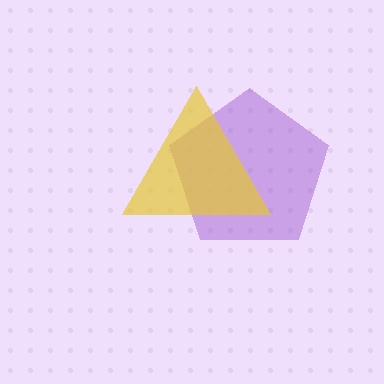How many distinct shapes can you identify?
There are 2 distinct shapes: a purple pentagon, a yellow triangle.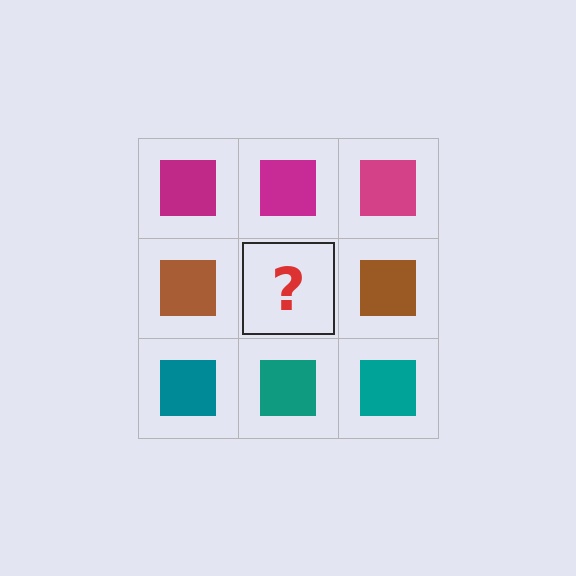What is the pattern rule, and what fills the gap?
The rule is that each row has a consistent color. The gap should be filled with a brown square.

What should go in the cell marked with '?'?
The missing cell should contain a brown square.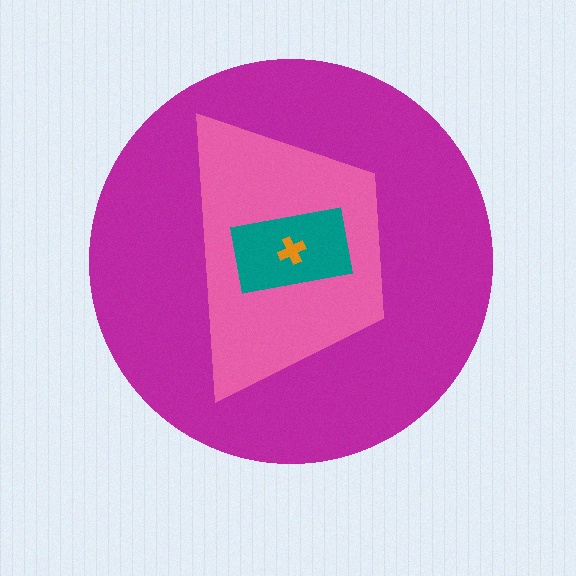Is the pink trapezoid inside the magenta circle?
Yes.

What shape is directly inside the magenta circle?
The pink trapezoid.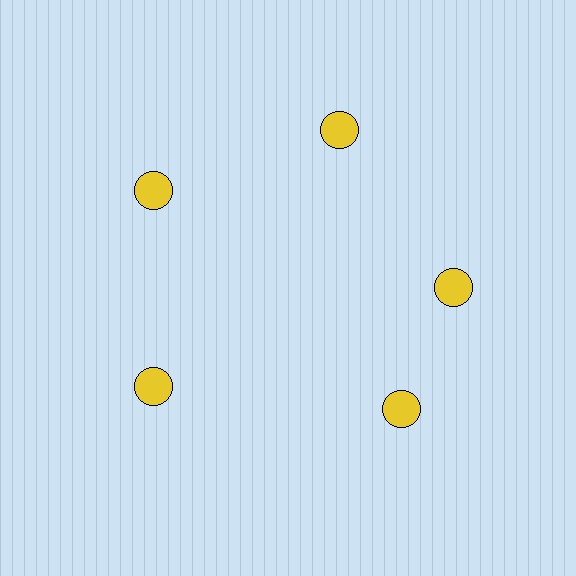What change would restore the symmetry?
The symmetry would be restored by rotating it back into even spacing with its neighbors so that all 5 circles sit at equal angles and equal distance from the center.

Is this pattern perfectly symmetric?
No. The 5 yellow circles are arranged in a ring, but one element near the 5 o'clock position is rotated out of alignment along the ring, breaking the 5-fold rotational symmetry.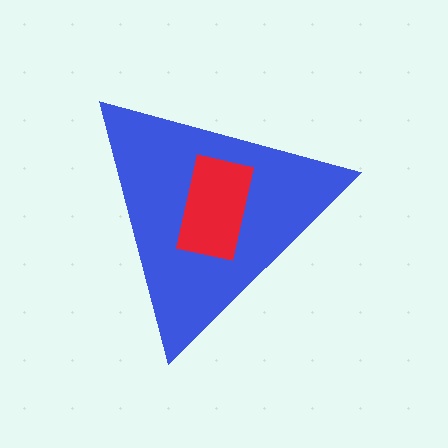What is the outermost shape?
The blue triangle.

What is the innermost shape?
The red rectangle.